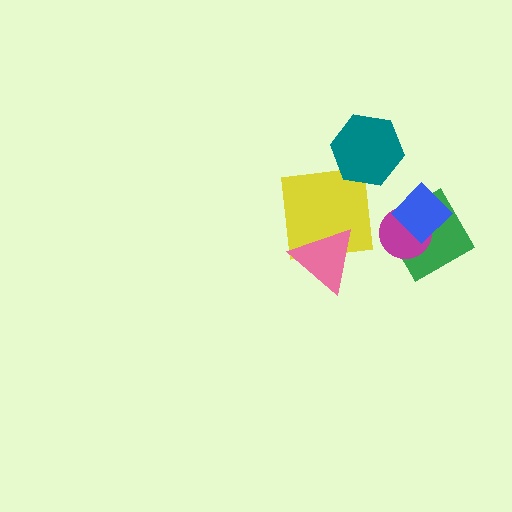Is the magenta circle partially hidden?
Yes, it is partially covered by another shape.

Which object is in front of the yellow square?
The pink triangle is in front of the yellow square.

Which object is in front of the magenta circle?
The blue diamond is in front of the magenta circle.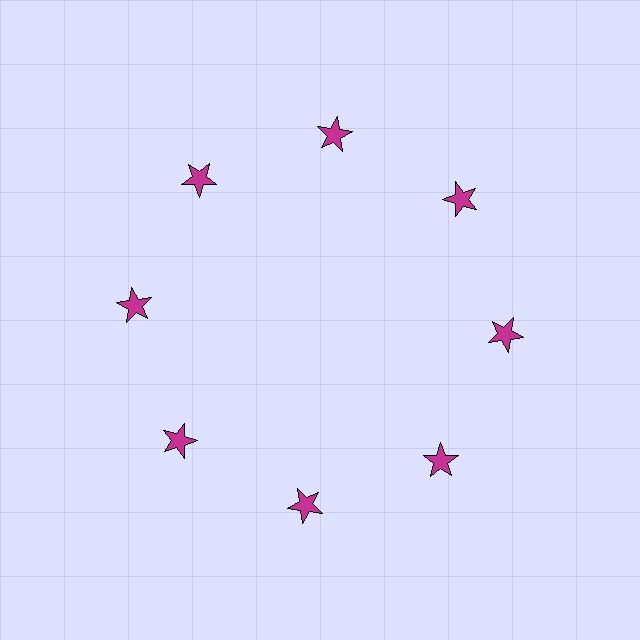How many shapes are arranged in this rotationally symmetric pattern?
There are 8 shapes, arranged in 8 groups of 1.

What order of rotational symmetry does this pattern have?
This pattern has 8-fold rotational symmetry.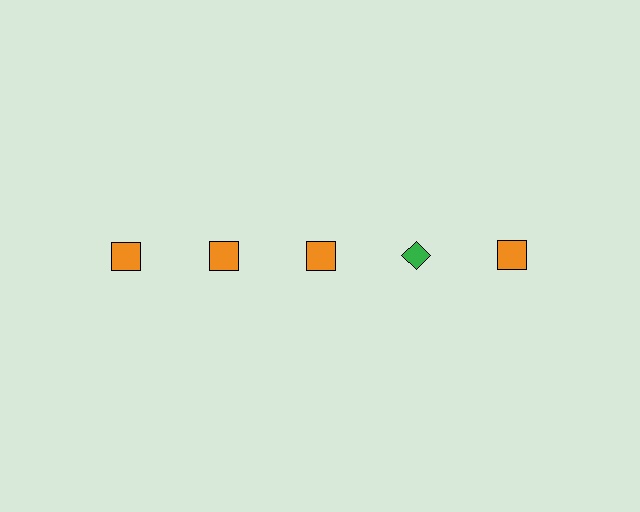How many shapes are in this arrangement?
There are 5 shapes arranged in a grid pattern.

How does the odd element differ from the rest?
It differs in both color (green instead of orange) and shape (diamond instead of square).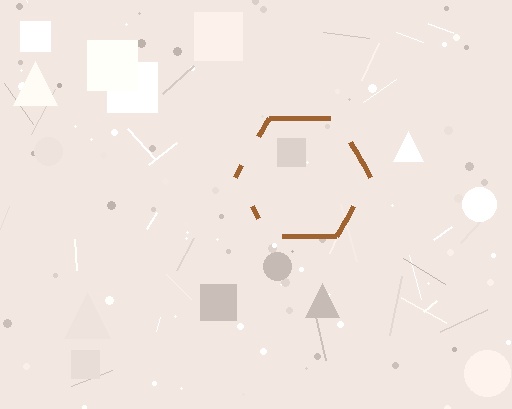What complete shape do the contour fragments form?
The contour fragments form a hexagon.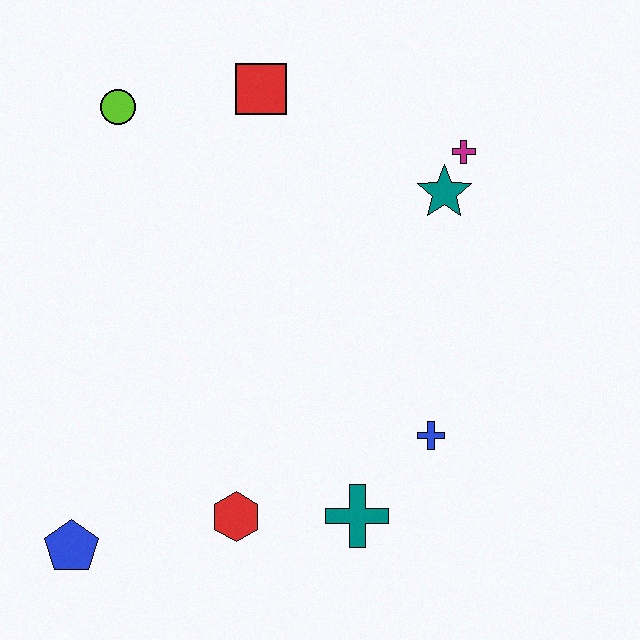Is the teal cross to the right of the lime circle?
Yes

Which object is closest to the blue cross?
The teal cross is closest to the blue cross.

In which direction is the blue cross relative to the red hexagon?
The blue cross is to the right of the red hexagon.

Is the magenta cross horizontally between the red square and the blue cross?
No